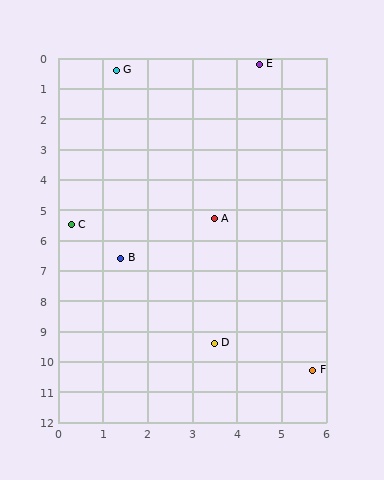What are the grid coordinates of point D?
Point D is at approximately (3.5, 9.4).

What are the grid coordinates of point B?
Point B is at approximately (1.4, 6.6).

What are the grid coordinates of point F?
Point F is at approximately (5.7, 10.3).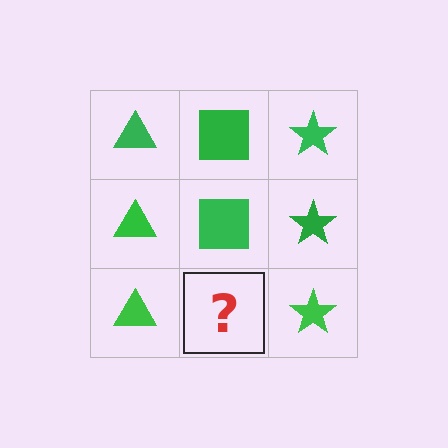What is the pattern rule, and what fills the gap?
The rule is that each column has a consistent shape. The gap should be filled with a green square.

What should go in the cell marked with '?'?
The missing cell should contain a green square.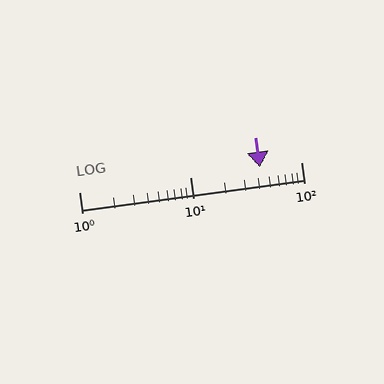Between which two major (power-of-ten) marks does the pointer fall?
The pointer is between 10 and 100.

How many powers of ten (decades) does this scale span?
The scale spans 2 decades, from 1 to 100.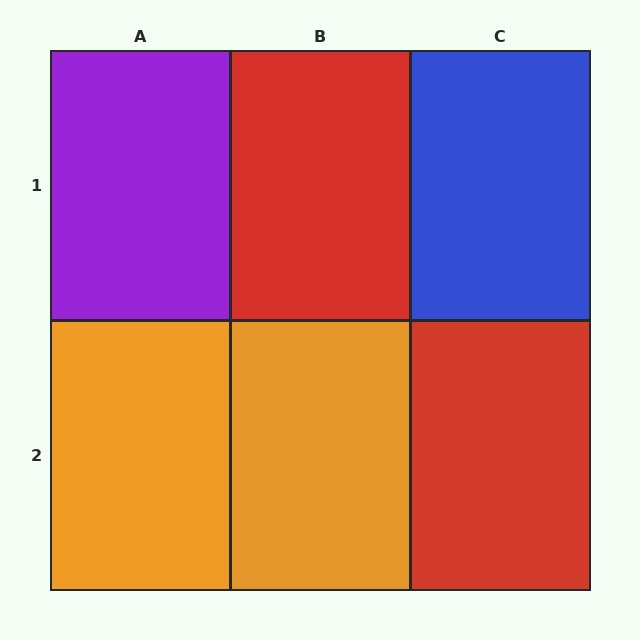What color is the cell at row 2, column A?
Orange.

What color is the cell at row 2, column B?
Orange.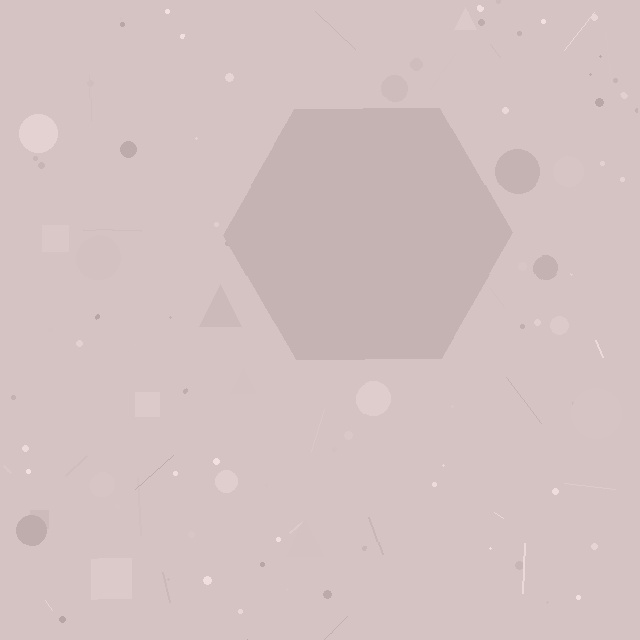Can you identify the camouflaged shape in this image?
The camouflaged shape is a hexagon.